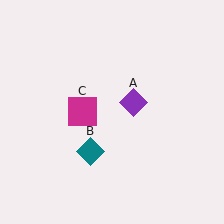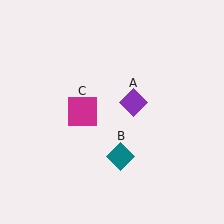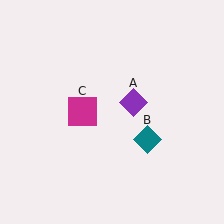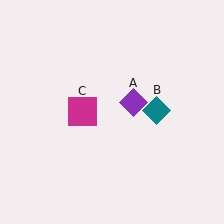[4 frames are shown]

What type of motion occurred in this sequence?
The teal diamond (object B) rotated counterclockwise around the center of the scene.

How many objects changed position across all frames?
1 object changed position: teal diamond (object B).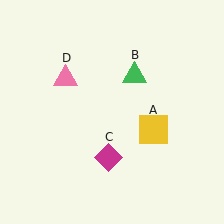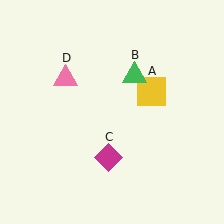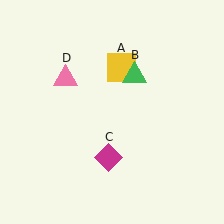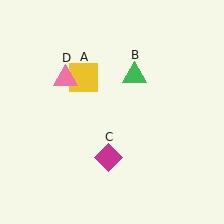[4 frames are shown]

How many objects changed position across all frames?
1 object changed position: yellow square (object A).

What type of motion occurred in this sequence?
The yellow square (object A) rotated counterclockwise around the center of the scene.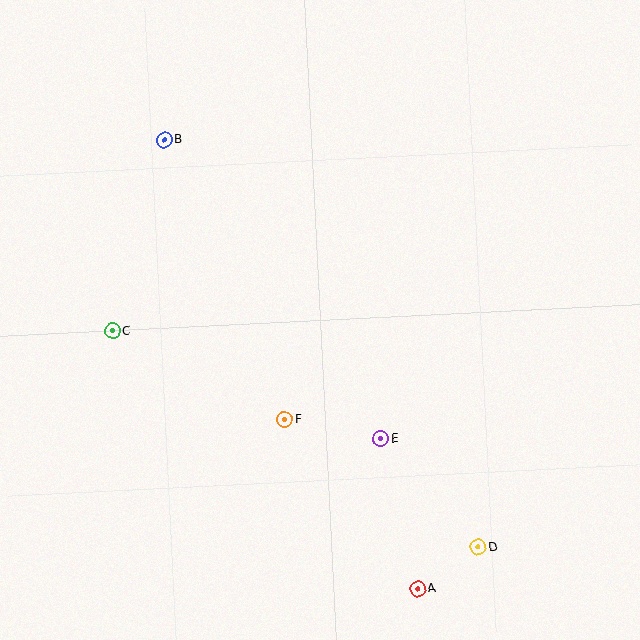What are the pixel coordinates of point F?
Point F is at (285, 420).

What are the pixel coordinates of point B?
Point B is at (164, 140).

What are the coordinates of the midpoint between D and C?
The midpoint between D and C is at (295, 439).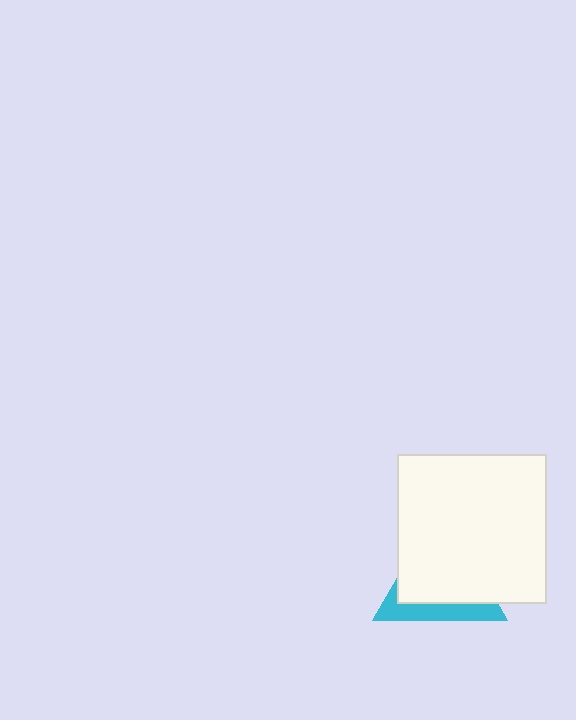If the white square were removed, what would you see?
You would see the complete cyan triangle.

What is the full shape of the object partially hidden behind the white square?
The partially hidden object is a cyan triangle.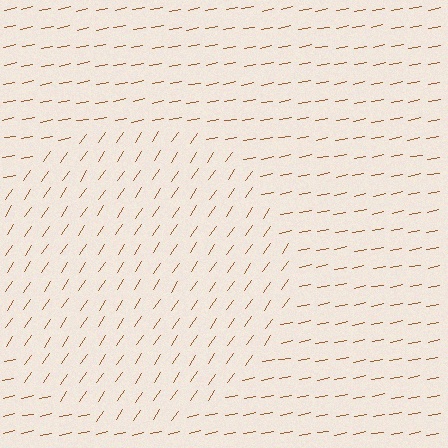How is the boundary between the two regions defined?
The boundary is defined purely by a change in line orientation (approximately 45 degrees difference). All lines are the same color and thickness.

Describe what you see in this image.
The image is filled with small brown line segments. A circle region in the image has lines oriented differently from the surrounding lines, creating a visible texture boundary.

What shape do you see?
I see a circle.